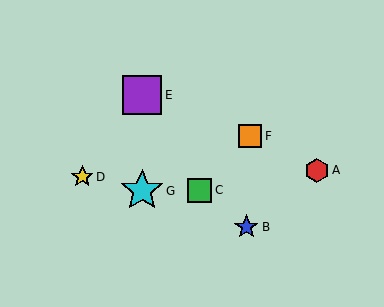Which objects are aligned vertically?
Objects E, G are aligned vertically.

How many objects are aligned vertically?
2 objects (E, G) are aligned vertically.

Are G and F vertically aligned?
No, G is at x≈142 and F is at x≈250.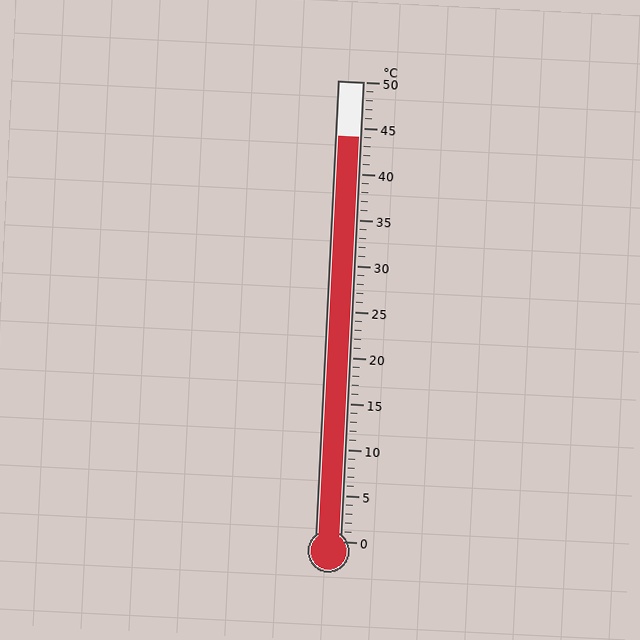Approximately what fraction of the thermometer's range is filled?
The thermometer is filled to approximately 90% of its range.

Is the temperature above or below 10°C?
The temperature is above 10°C.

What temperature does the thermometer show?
The thermometer shows approximately 44°C.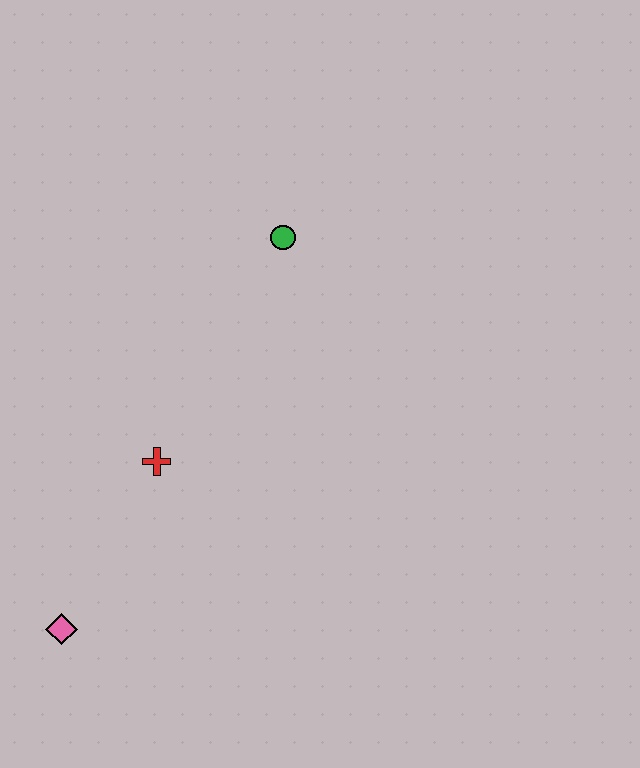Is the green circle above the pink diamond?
Yes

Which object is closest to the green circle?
The red cross is closest to the green circle.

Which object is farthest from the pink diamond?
The green circle is farthest from the pink diamond.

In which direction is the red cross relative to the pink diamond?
The red cross is above the pink diamond.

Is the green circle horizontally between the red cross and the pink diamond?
No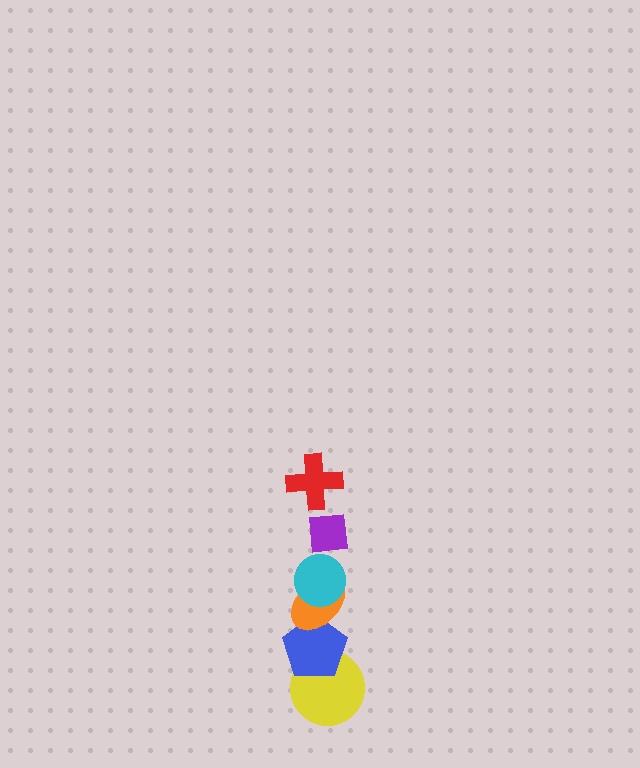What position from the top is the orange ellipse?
The orange ellipse is 4th from the top.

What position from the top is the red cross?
The red cross is 1st from the top.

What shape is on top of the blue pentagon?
The orange ellipse is on top of the blue pentagon.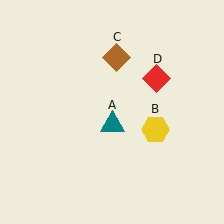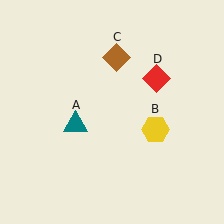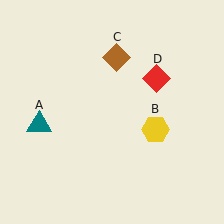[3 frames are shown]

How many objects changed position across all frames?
1 object changed position: teal triangle (object A).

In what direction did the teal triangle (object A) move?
The teal triangle (object A) moved left.